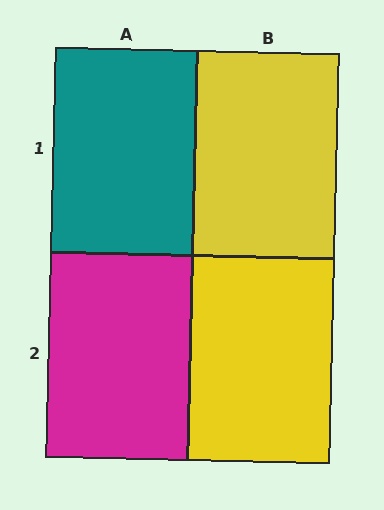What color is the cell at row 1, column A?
Teal.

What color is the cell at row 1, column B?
Yellow.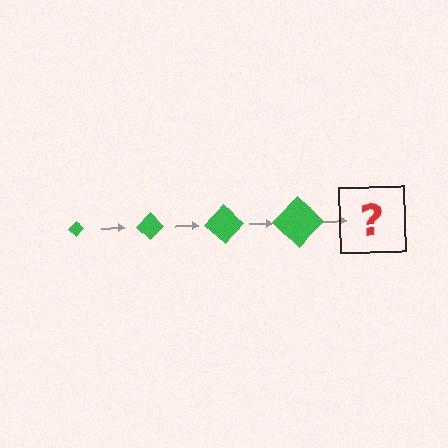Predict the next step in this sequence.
The next step is a green diamond, larger than the previous one.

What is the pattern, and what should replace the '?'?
The pattern is that the diamond gets progressively larger each step. The '?' should be a green diamond, larger than the previous one.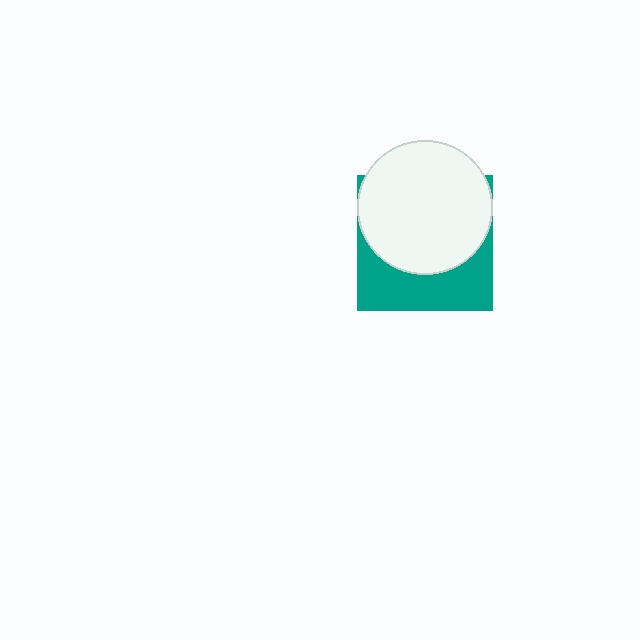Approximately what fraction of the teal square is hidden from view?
Roughly 62% of the teal square is hidden behind the white circle.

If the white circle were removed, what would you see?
You would see the complete teal square.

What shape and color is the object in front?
The object in front is a white circle.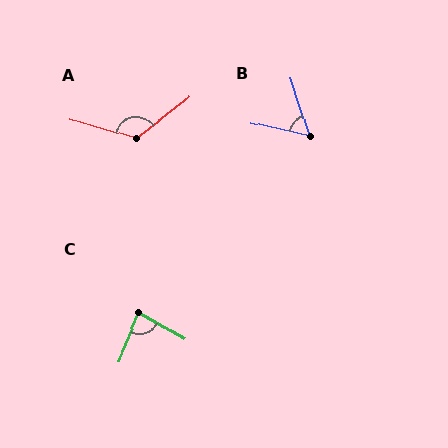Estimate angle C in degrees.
Approximately 83 degrees.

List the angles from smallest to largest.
B (60°), C (83°), A (126°).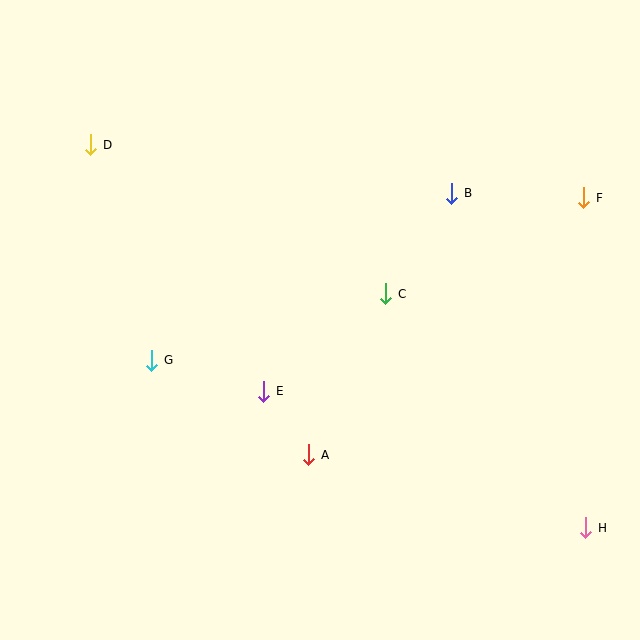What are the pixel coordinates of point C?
Point C is at (386, 294).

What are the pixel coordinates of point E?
Point E is at (264, 391).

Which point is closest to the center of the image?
Point C at (386, 294) is closest to the center.